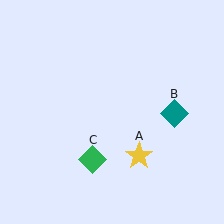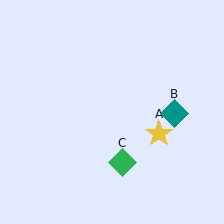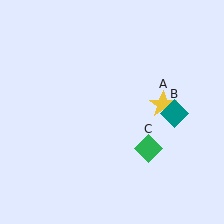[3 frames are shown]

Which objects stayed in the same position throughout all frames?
Teal diamond (object B) remained stationary.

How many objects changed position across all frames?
2 objects changed position: yellow star (object A), green diamond (object C).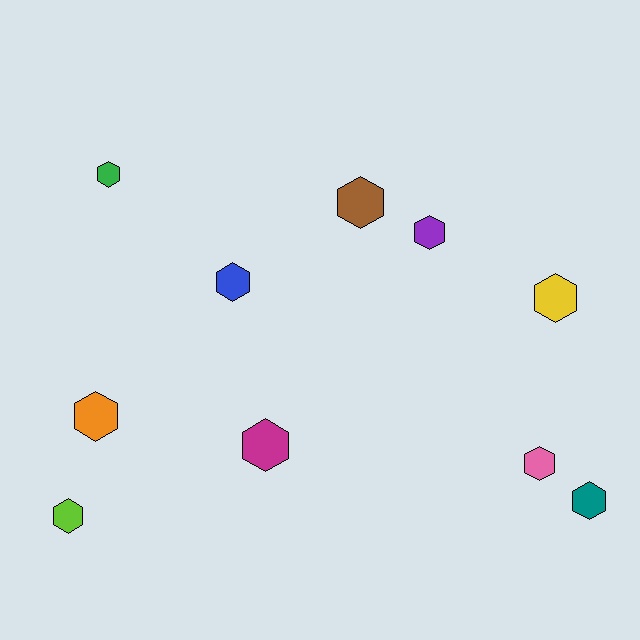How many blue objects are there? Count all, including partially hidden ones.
There is 1 blue object.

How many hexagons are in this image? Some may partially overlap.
There are 10 hexagons.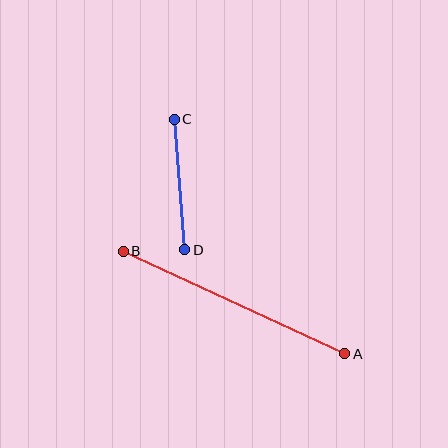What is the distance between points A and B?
The distance is approximately 244 pixels.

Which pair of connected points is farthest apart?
Points A and B are farthest apart.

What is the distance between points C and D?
The distance is approximately 131 pixels.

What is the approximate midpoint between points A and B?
The midpoint is at approximately (234, 303) pixels.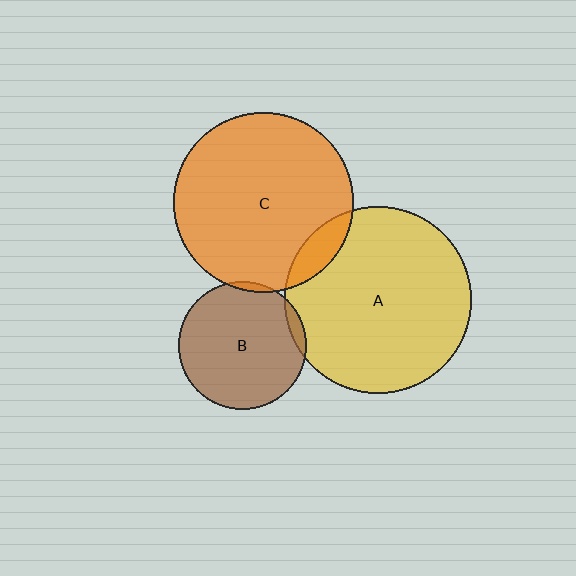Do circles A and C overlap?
Yes.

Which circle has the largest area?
Circle A (yellow).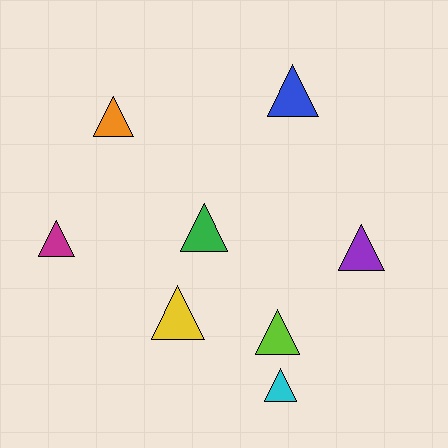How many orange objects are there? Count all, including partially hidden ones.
There is 1 orange object.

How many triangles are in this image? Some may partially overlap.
There are 8 triangles.